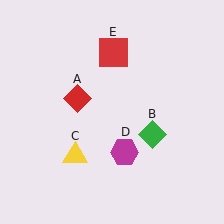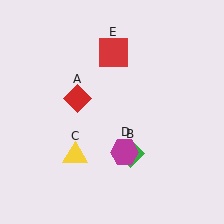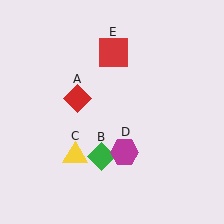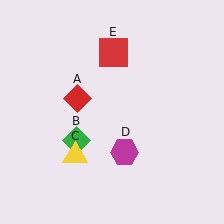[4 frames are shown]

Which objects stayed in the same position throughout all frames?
Red diamond (object A) and yellow triangle (object C) and magenta hexagon (object D) and red square (object E) remained stationary.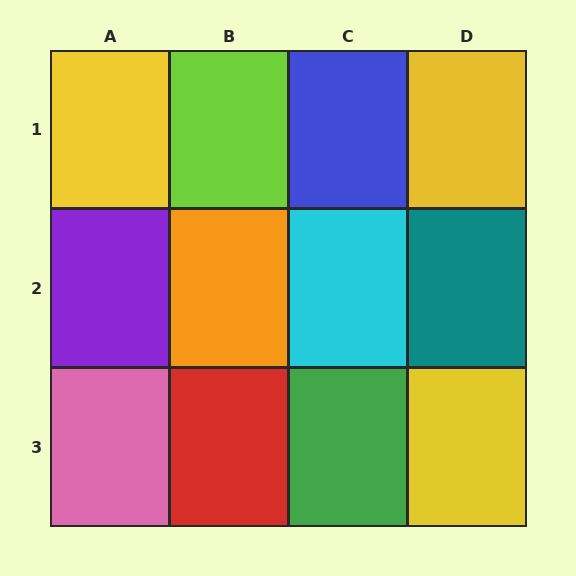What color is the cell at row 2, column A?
Purple.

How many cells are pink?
1 cell is pink.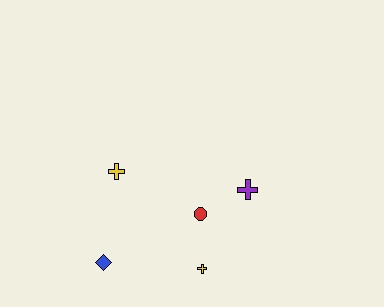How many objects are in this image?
There are 5 objects.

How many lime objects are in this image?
There are no lime objects.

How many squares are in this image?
There are no squares.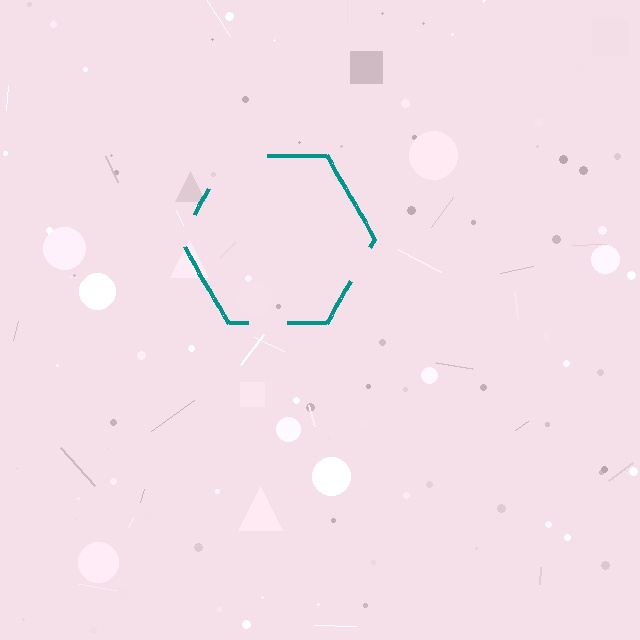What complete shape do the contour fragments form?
The contour fragments form a hexagon.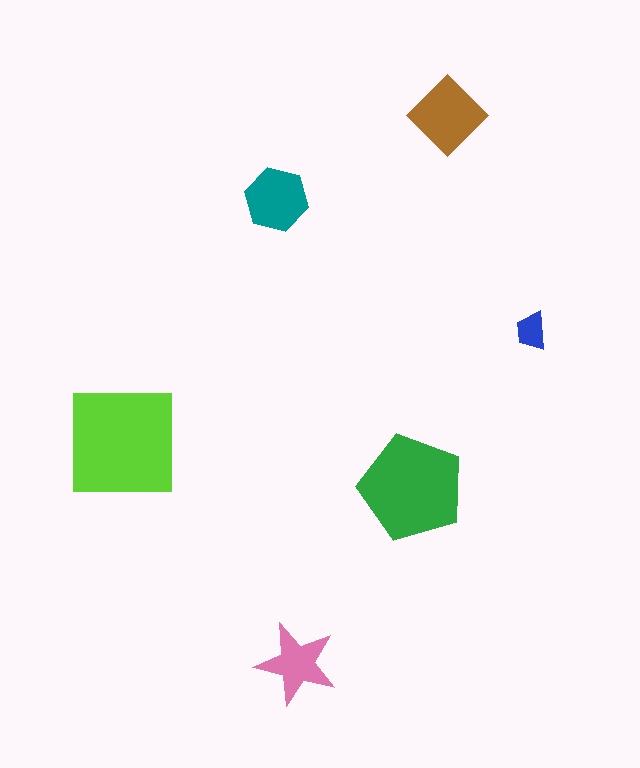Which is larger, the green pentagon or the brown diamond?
The green pentagon.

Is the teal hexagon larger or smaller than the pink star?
Larger.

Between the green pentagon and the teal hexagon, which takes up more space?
The green pentagon.